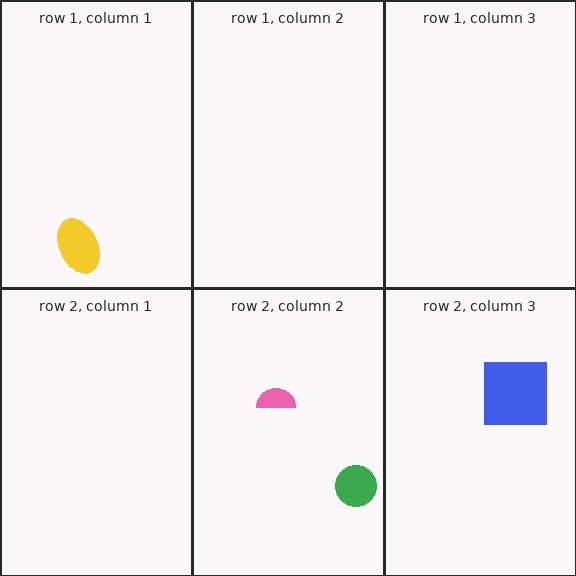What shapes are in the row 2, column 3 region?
The blue square.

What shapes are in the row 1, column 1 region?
The yellow ellipse.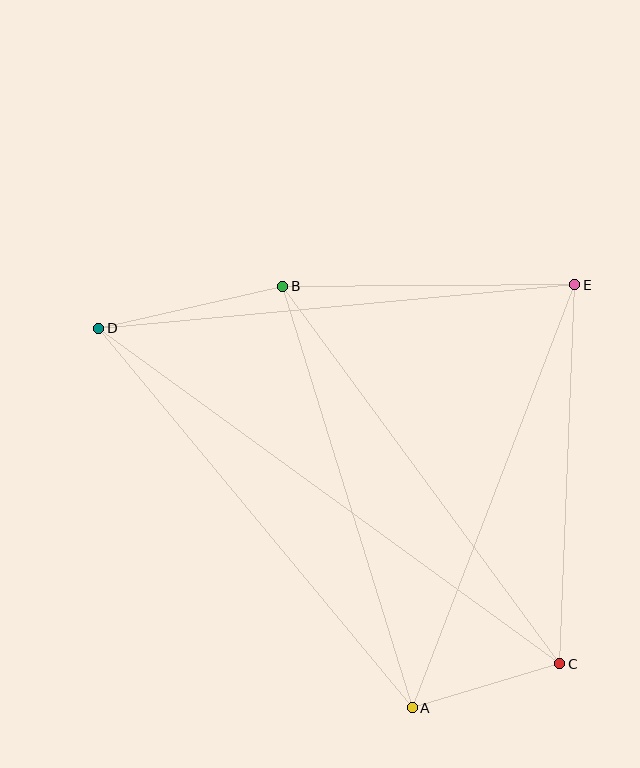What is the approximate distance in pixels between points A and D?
The distance between A and D is approximately 493 pixels.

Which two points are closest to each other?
Points A and C are closest to each other.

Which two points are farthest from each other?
Points C and D are farthest from each other.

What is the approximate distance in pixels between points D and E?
The distance between D and E is approximately 478 pixels.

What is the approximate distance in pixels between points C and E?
The distance between C and E is approximately 379 pixels.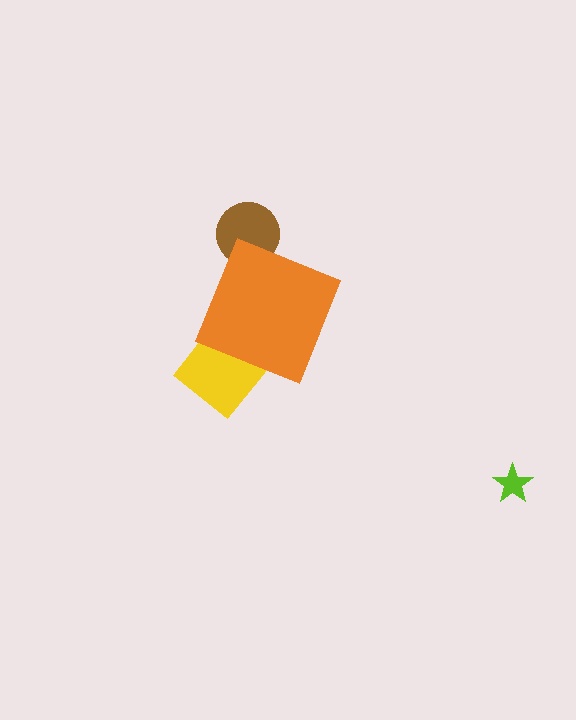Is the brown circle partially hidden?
Yes, the brown circle is partially hidden behind the orange diamond.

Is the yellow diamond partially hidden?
Yes, the yellow diamond is partially hidden behind the orange diamond.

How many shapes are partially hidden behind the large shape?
2 shapes are partially hidden.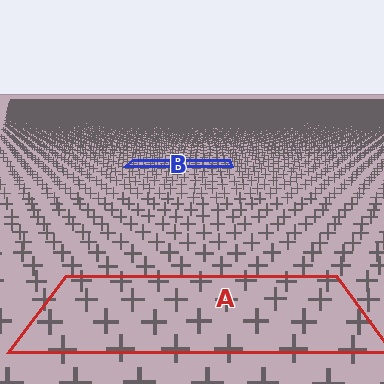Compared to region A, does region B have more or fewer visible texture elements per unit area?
Region B has more texture elements per unit area — they are packed more densely because it is farther away.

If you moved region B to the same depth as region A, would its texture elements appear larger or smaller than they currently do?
They would appear larger. At a closer depth, the same texture elements are projected at a bigger on-screen size.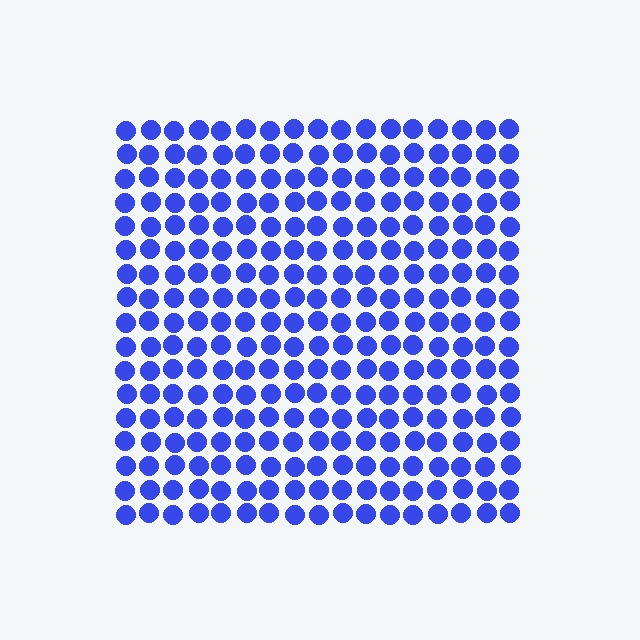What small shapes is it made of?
It is made of small circles.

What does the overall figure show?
The overall figure shows a square.